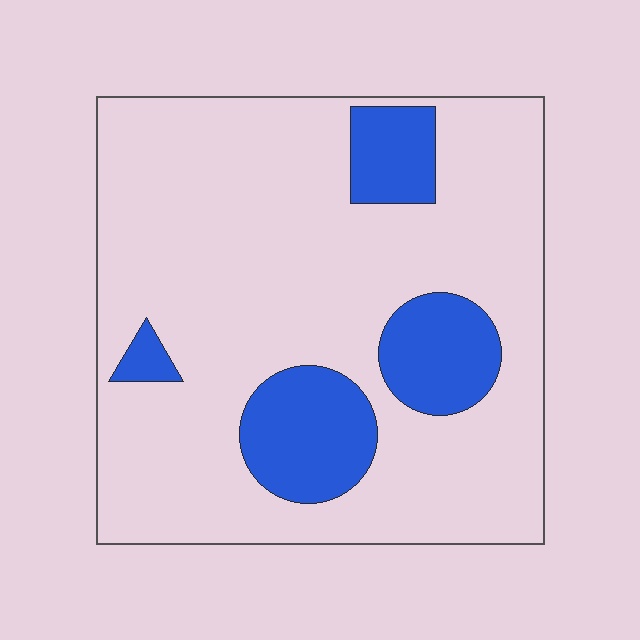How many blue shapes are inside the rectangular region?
4.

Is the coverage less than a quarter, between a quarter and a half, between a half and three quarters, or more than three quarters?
Less than a quarter.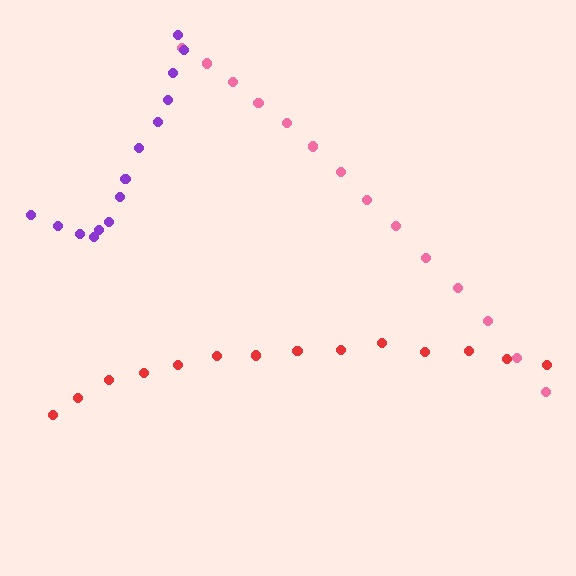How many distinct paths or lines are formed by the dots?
There are 3 distinct paths.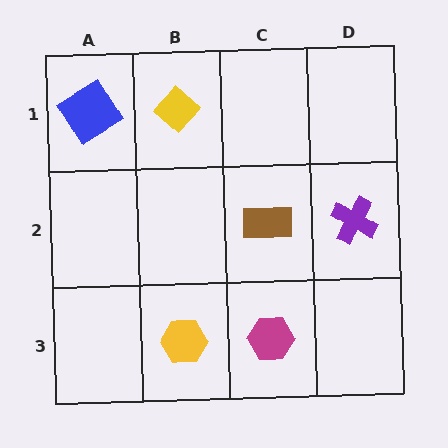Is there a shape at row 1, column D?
No, that cell is empty.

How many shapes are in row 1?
2 shapes.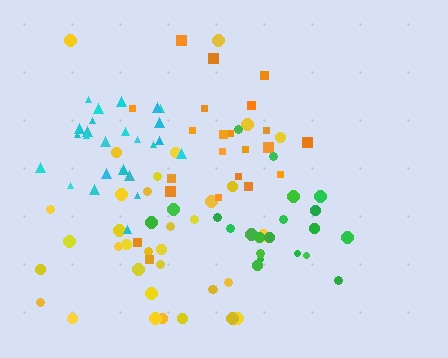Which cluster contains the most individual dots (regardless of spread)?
Yellow (35).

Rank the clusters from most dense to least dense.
cyan, green, orange, yellow.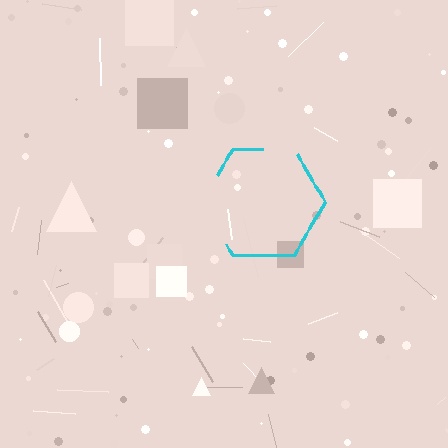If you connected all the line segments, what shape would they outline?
They would outline a hexagon.